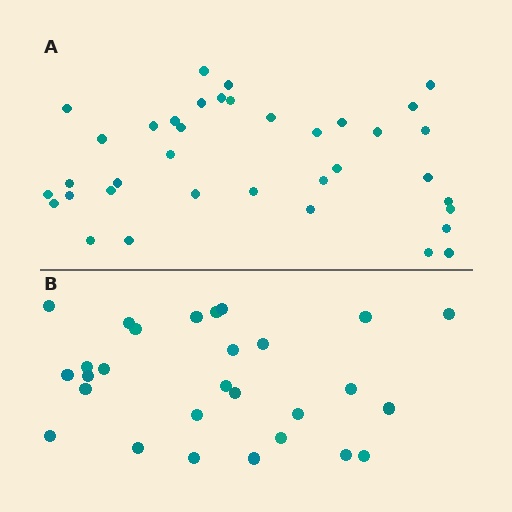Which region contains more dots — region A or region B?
Region A (the top region) has more dots.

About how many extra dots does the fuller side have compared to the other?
Region A has roughly 8 or so more dots than region B.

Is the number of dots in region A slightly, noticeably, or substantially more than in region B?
Region A has noticeably more, but not dramatically so. The ratio is roughly 1.3 to 1.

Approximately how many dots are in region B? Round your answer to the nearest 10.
About 30 dots. (The exact count is 28, which rounds to 30.)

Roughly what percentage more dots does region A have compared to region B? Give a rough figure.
About 30% more.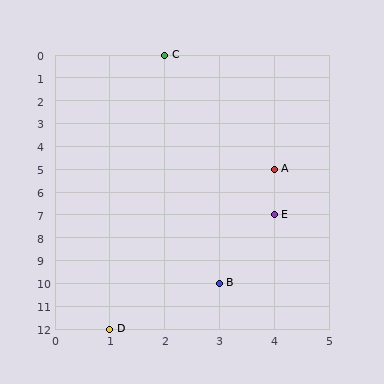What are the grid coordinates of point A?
Point A is at grid coordinates (4, 5).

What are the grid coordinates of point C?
Point C is at grid coordinates (2, 0).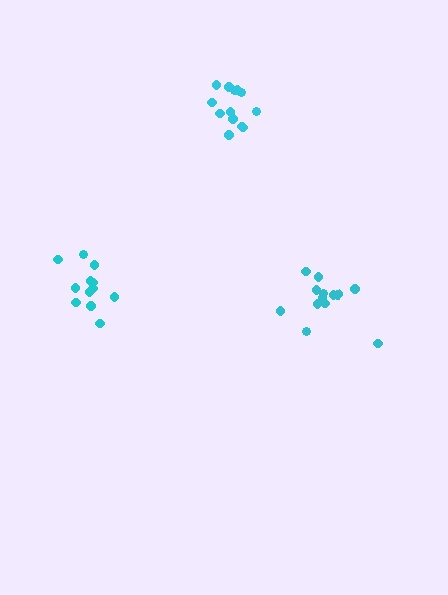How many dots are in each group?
Group 1: 13 dots, Group 2: 13 dots, Group 3: 12 dots (38 total).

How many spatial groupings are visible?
There are 3 spatial groupings.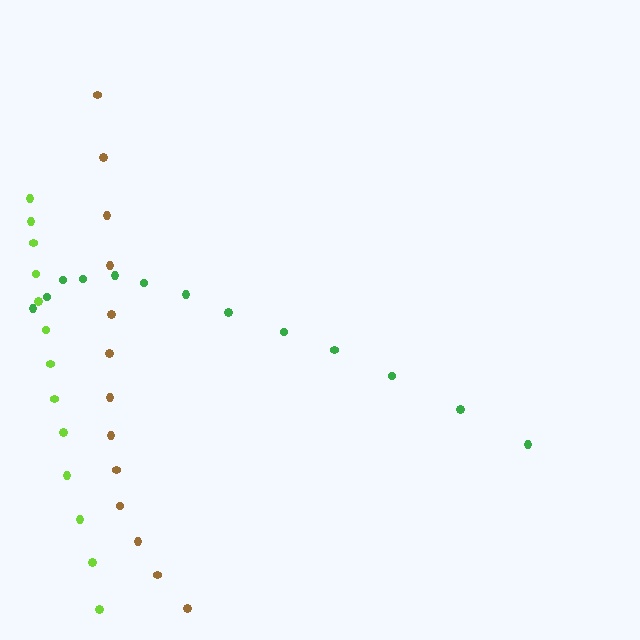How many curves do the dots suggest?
There are 3 distinct paths.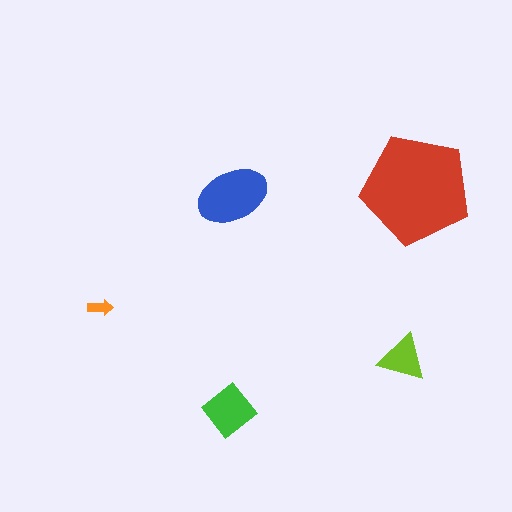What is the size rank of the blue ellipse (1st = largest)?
2nd.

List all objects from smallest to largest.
The orange arrow, the lime triangle, the green diamond, the blue ellipse, the red pentagon.